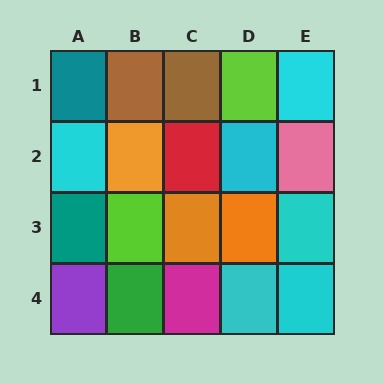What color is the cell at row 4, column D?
Cyan.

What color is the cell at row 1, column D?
Lime.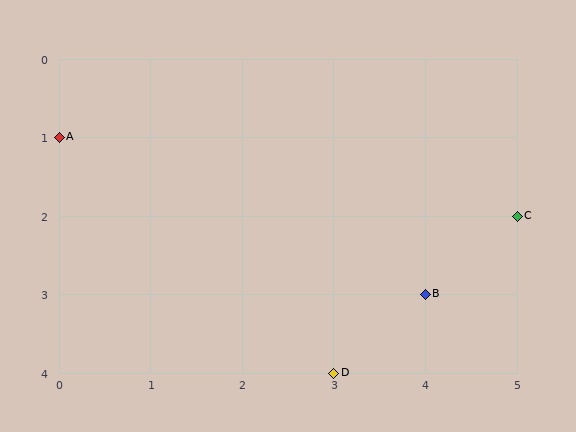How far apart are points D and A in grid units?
Points D and A are 3 columns and 3 rows apart (about 4.2 grid units diagonally).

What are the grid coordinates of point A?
Point A is at grid coordinates (0, 1).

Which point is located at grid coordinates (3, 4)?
Point D is at (3, 4).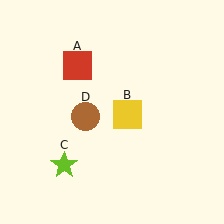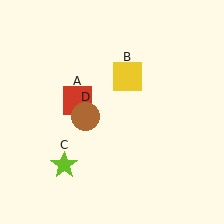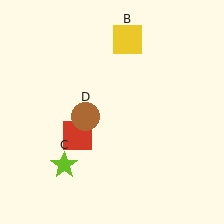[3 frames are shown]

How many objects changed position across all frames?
2 objects changed position: red square (object A), yellow square (object B).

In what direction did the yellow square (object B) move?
The yellow square (object B) moved up.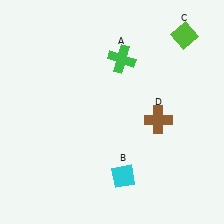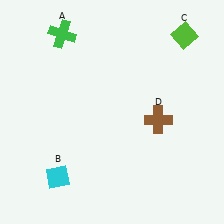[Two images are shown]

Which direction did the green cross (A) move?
The green cross (A) moved left.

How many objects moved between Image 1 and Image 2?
2 objects moved between the two images.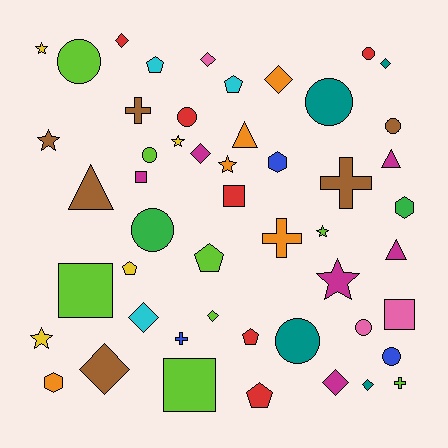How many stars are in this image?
There are 7 stars.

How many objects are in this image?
There are 50 objects.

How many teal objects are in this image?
There are 4 teal objects.